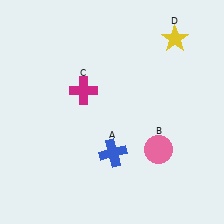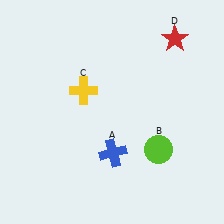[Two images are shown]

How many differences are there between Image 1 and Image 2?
There are 3 differences between the two images.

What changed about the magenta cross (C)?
In Image 1, C is magenta. In Image 2, it changed to yellow.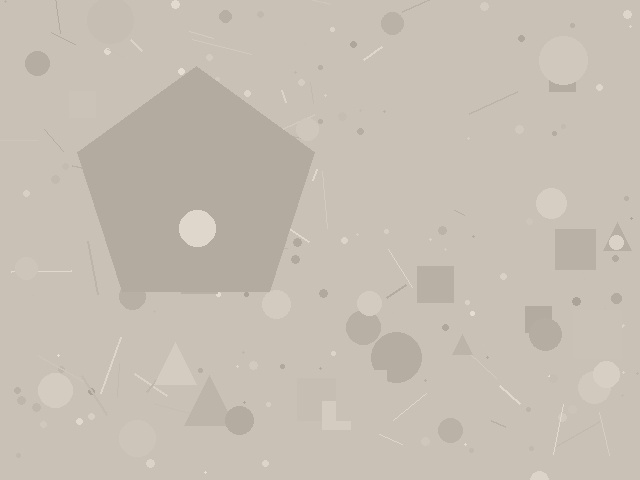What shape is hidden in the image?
A pentagon is hidden in the image.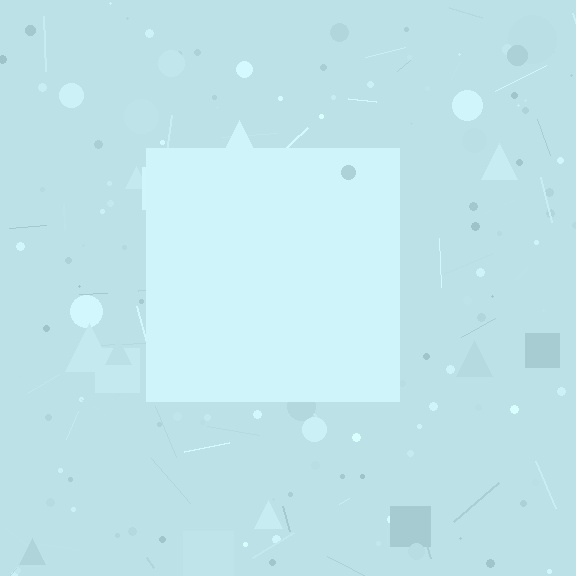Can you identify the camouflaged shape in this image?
The camouflaged shape is a square.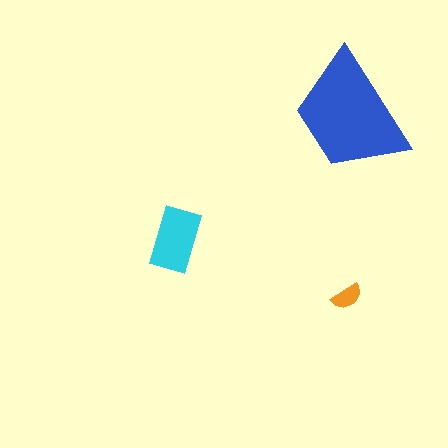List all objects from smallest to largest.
The orange semicircle, the cyan rectangle, the blue trapezoid.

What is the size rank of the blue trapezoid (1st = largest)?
1st.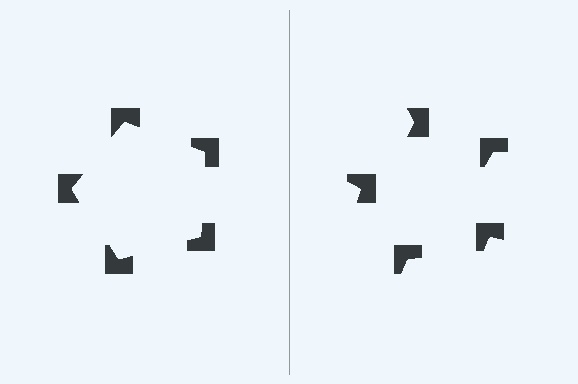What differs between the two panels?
The notched squares are positioned identically on both sides; only the wedge orientations differ. On the left they align to a pentagon; on the right they are misaligned.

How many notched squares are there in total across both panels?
10 — 5 on each side.